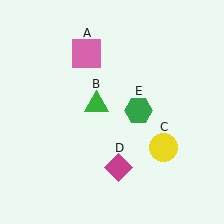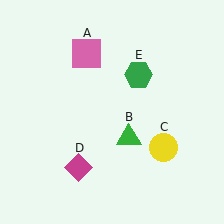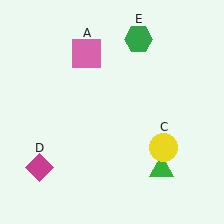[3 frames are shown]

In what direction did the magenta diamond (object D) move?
The magenta diamond (object D) moved left.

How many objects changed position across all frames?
3 objects changed position: green triangle (object B), magenta diamond (object D), green hexagon (object E).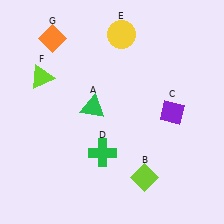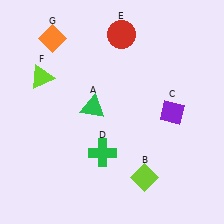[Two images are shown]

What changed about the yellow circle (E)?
In Image 1, E is yellow. In Image 2, it changed to red.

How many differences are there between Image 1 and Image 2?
There is 1 difference between the two images.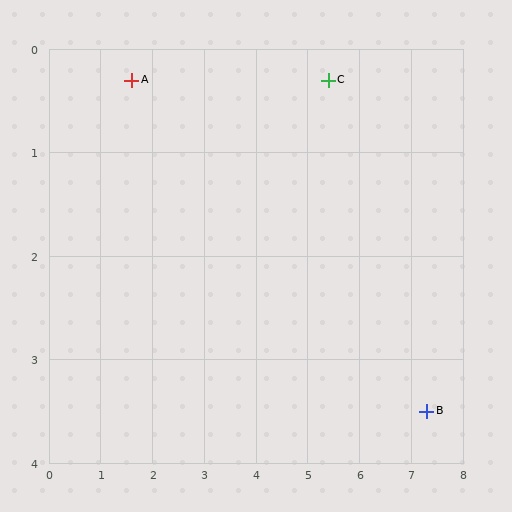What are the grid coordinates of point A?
Point A is at approximately (1.6, 0.3).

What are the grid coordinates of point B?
Point B is at approximately (7.3, 3.5).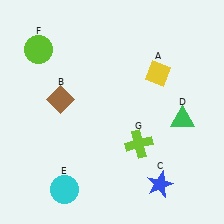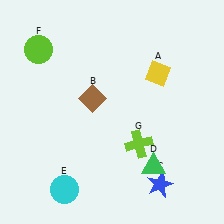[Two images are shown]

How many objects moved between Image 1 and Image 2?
2 objects moved between the two images.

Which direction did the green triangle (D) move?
The green triangle (D) moved down.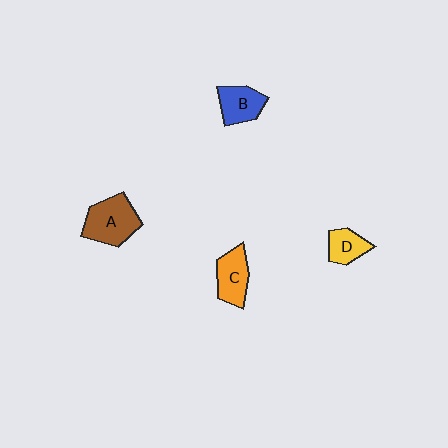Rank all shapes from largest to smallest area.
From largest to smallest: A (brown), C (orange), B (blue), D (yellow).